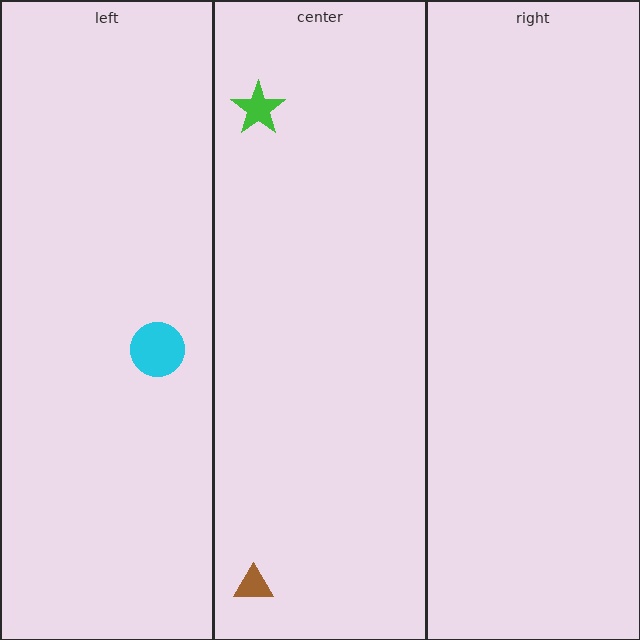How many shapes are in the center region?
2.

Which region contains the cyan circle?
The left region.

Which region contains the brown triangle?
The center region.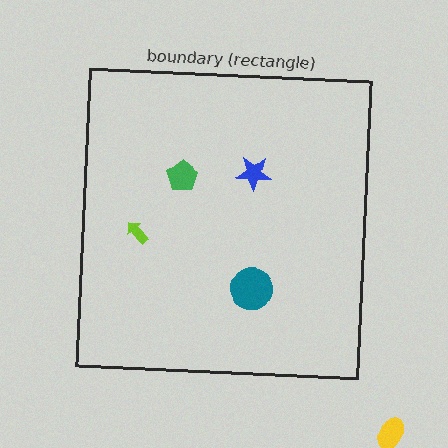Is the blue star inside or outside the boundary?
Inside.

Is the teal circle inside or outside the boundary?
Inside.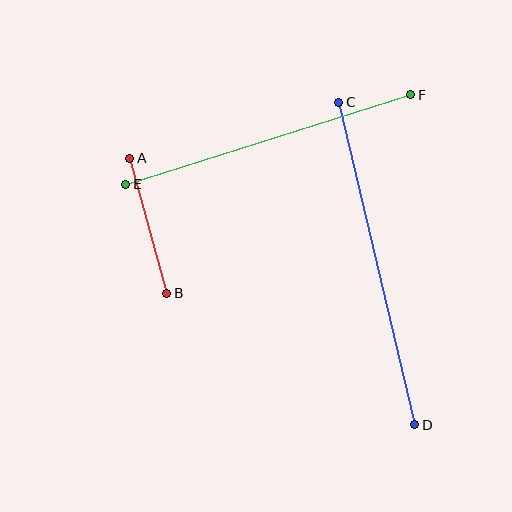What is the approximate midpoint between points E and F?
The midpoint is at approximately (268, 140) pixels.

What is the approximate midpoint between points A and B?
The midpoint is at approximately (148, 226) pixels.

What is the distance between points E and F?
The distance is approximately 299 pixels.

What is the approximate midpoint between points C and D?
The midpoint is at approximately (377, 264) pixels.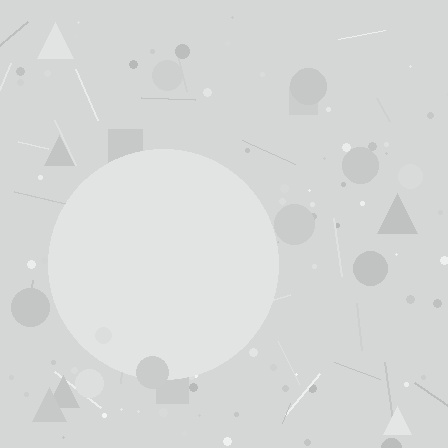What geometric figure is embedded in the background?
A circle is embedded in the background.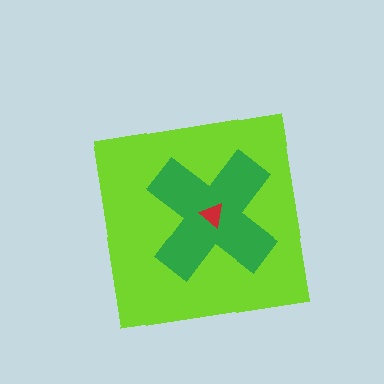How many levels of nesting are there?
3.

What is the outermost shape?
The lime square.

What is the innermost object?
The red triangle.